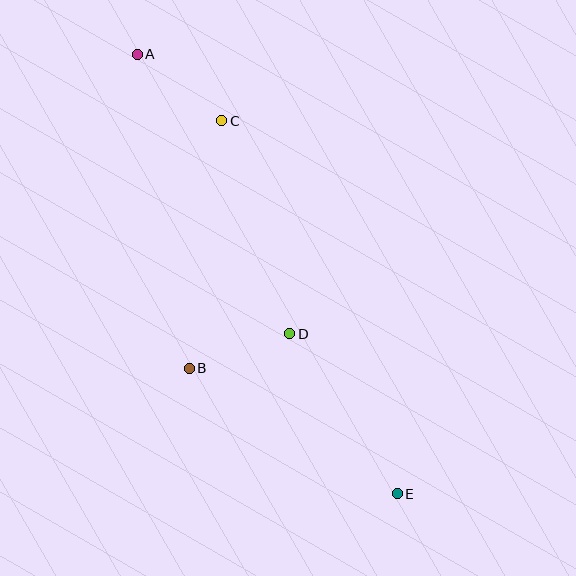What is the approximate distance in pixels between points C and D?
The distance between C and D is approximately 224 pixels.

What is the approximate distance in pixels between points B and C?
The distance between B and C is approximately 250 pixels.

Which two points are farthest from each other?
Points A and E are farthest from each other.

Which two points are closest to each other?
Points B and D are closest to each other.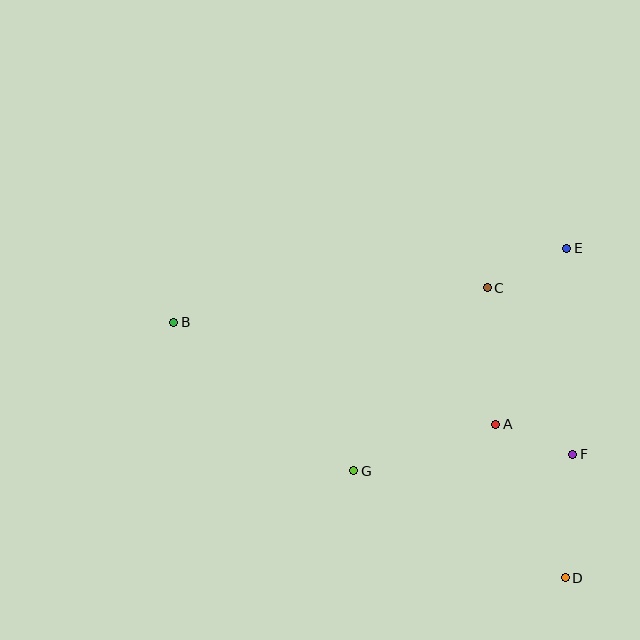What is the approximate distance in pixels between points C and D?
The distance between C and D is approximately 300 pixels.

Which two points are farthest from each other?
Points B and D are farthest from each other.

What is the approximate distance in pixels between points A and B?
The distance between A and B is approximately 338 pixels.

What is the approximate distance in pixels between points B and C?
The distance between B and C is approximately 315 pixels.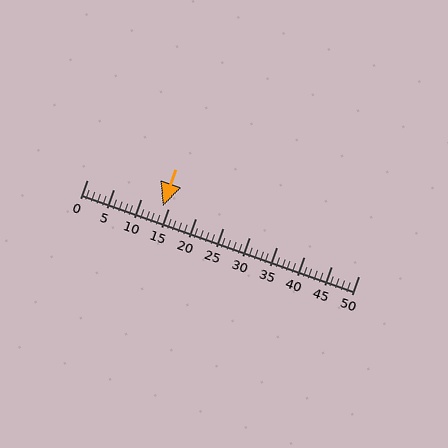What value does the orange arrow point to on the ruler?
The orange arrow points to approximately 14.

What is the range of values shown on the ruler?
The ruler shows values from 0 to 50.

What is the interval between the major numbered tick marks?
The major tick marks are spaced 5 units apart.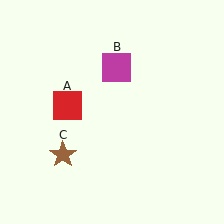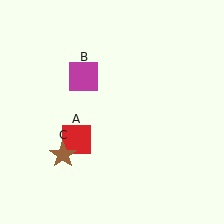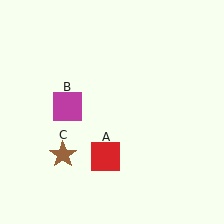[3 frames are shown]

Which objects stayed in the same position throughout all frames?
Brown star (object C) remained stationary.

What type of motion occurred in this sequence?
The red square (object A), magenta square (object B) rotated counterclockwise around the center of the scene.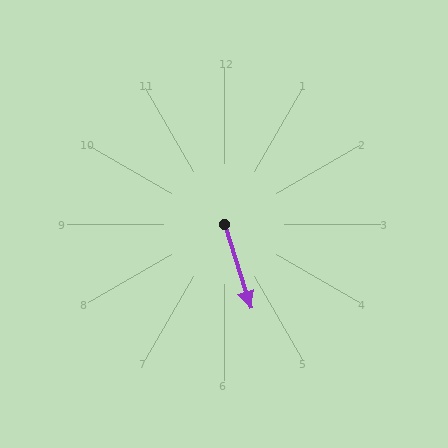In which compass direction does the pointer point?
South.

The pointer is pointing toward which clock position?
Roughly 5 o'clock.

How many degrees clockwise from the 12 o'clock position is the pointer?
Approximately 162 degrees.